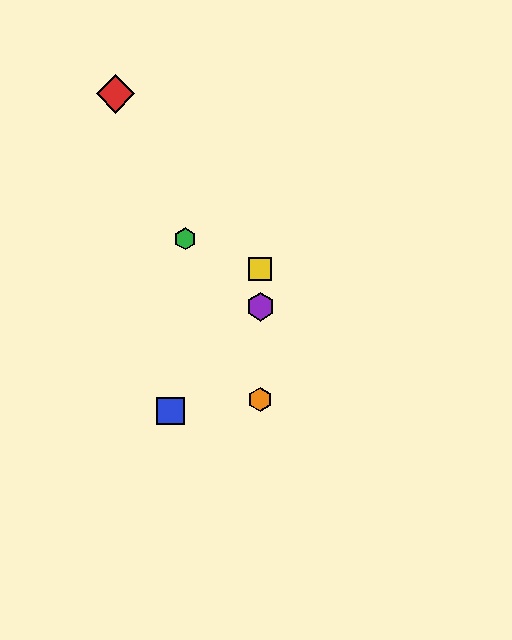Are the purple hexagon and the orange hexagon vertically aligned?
Yes, both are at x≈260.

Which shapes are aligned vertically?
The yellow square, the purple hexagon, the orange hexagon are aligned vertically.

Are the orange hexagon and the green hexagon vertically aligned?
No, the orange hexagon is at x≈260 and the green hexagon is at x≈185.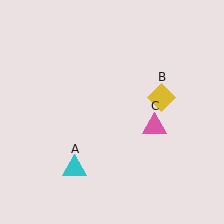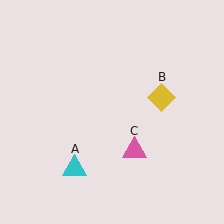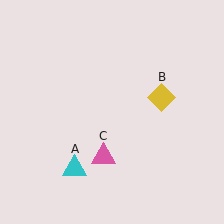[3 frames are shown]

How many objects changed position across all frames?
1 object changed position: pink triangle (object C).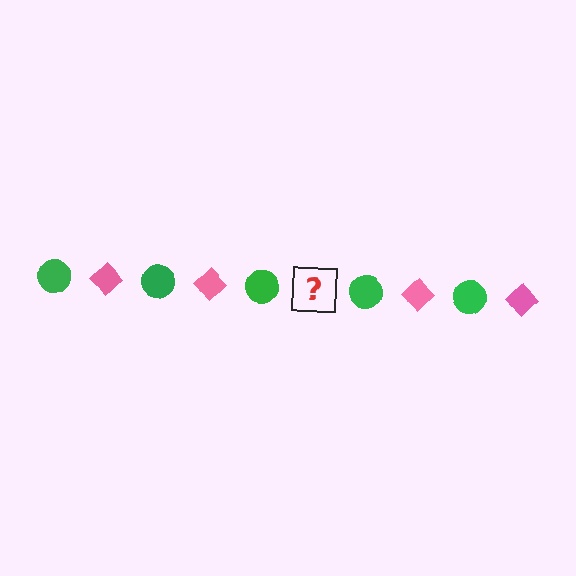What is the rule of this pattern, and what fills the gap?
The rule is that the pattern alternates between green circle and pink diamond. The gap should be filled with a pink diamond.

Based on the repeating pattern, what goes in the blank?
The blank should be a pink diamond.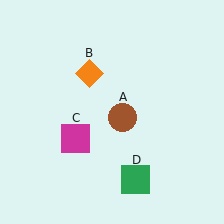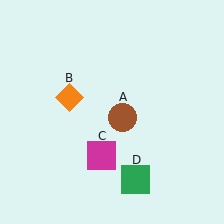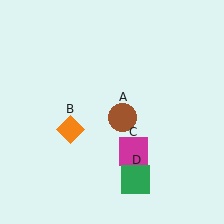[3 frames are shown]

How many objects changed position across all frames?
2 objects changed position: orange diamond (object B), magenta square (object C).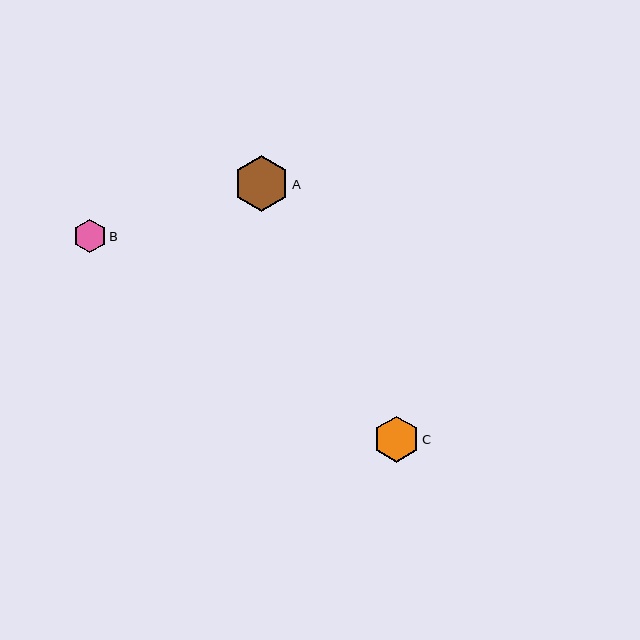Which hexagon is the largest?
Hexagon A is the largest with a size of approximately 56 pixels.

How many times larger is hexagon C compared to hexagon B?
Hexagon C is approximately 1.4 times the size of hexagon B.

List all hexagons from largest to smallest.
From largest to smallest: A, C, B.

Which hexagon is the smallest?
Hexagon B is the smallest with a size of approximately 33 pixels.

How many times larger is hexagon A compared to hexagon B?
Hexagon A is approximately 1.7 times the size of hexagon B.